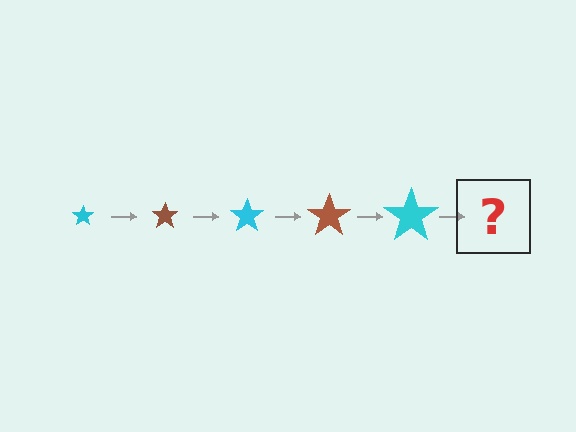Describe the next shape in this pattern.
It should be a brown star, larger than the previous one.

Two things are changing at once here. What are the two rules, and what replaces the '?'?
The two rules are that the star grows larger each step and the color cycles through cyan and brown. The '?' should be a brown star, larger than the previous one.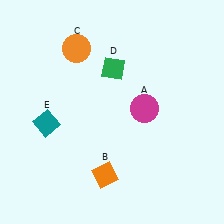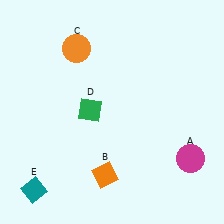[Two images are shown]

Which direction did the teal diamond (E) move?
The teal diamond (E) moved down.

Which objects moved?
The objects that moved are: the magenta circle (A), the green diamond (D), the teal diamond (E).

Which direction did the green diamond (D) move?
The green diamond (D) moved down.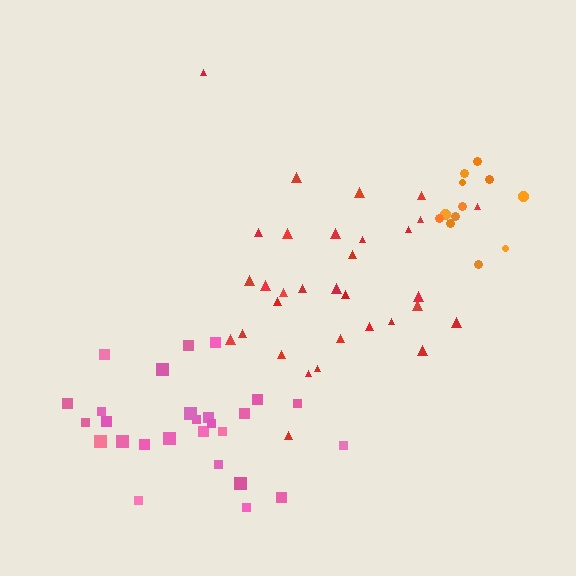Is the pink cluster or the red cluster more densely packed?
Pink.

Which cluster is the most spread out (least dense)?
Red.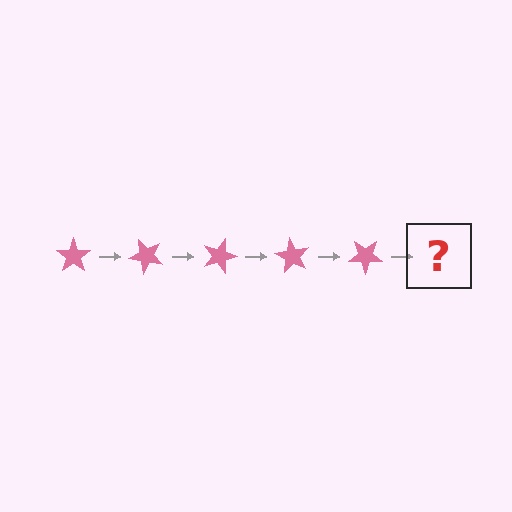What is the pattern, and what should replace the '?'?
The pattern is that the star rotates 45 degrees each step. The '?' should be a pink star rotated 225 degrees.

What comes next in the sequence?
The next element should be a pink star rotated 225 degrees.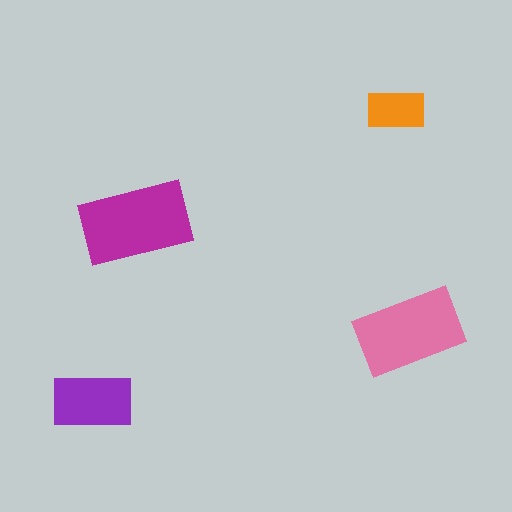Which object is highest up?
The orange rectangle is topmost.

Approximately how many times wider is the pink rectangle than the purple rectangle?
About 1.5 times wider.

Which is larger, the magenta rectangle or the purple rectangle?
The magenta one.